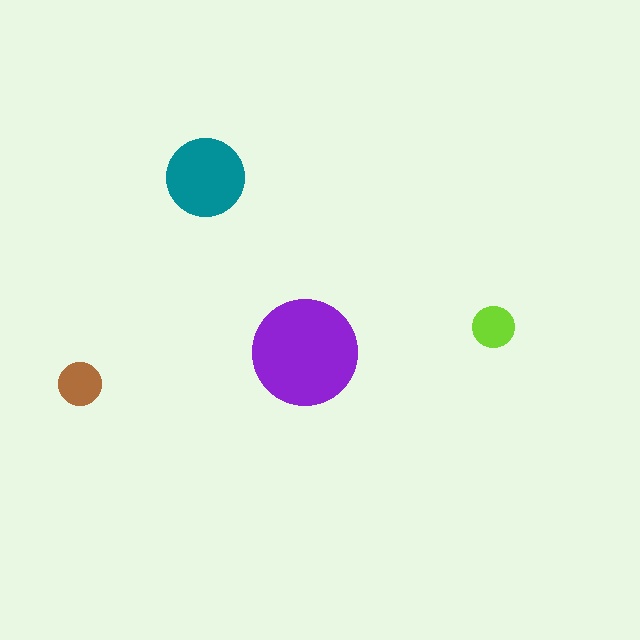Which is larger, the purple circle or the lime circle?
The purple one.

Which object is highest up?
The teal circle is topmost.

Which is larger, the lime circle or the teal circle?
The teal one.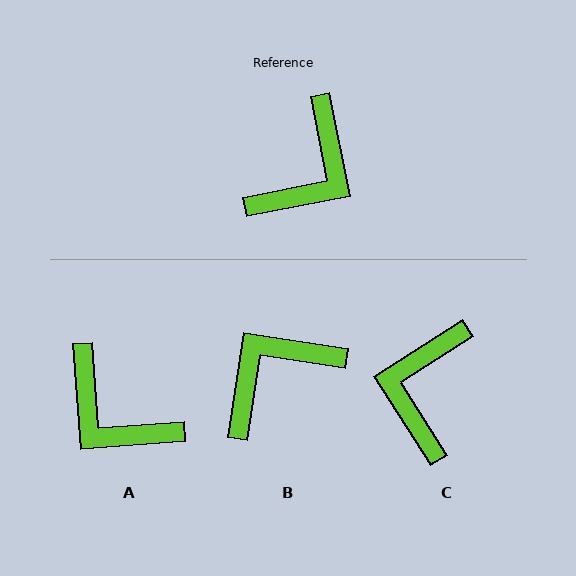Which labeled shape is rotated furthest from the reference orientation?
B, about 160 degrees away.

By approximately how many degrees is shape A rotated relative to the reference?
Approximately 97 degrees clockwise.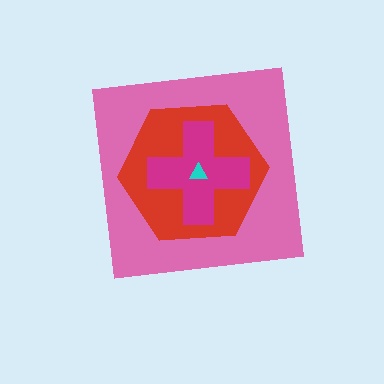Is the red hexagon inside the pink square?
Yes.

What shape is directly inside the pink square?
The red hexagon.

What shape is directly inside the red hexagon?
The magenta cross.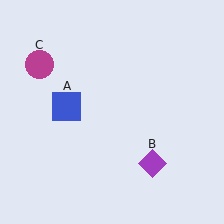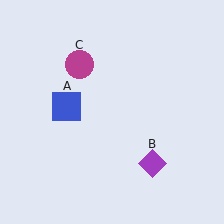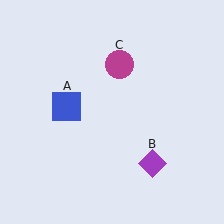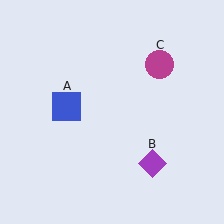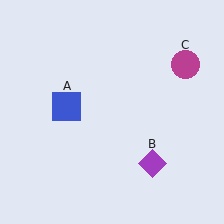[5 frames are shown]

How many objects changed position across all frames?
1 object changed position: magenta circle (object C).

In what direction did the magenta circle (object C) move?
The magenta circle (object C) moved right.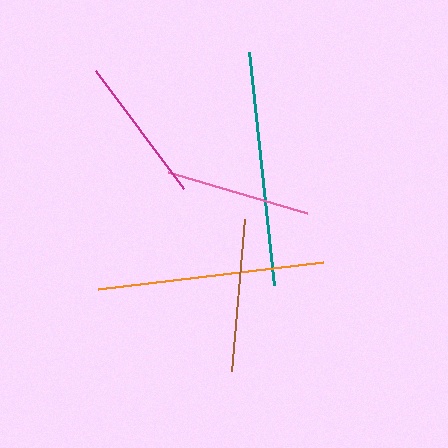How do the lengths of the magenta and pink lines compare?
The magenta and pink lines are approximately the same length.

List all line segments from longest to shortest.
From longest to shortest: teal, orange, brown, magenta, pink.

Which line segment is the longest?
The teal line is the longest at approximately 234 pixels.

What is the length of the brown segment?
The brown segment is approximately 153 pixels long.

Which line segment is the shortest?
The pink line is the shortest at approximately 145 pixels.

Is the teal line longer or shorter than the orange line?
The teal line is longer than the orange line.